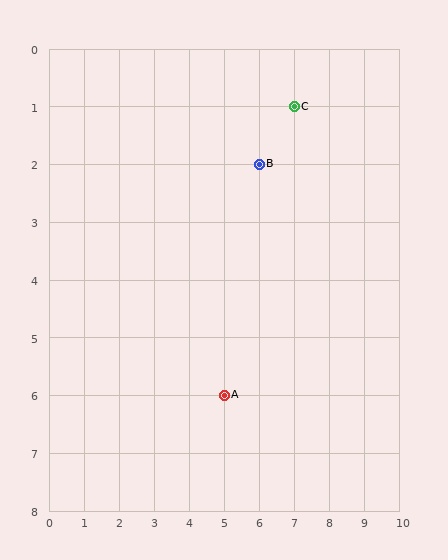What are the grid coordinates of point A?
Point A is at grid coordinates (5, 6).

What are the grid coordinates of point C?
Point C is at grid coordinates (7, 1).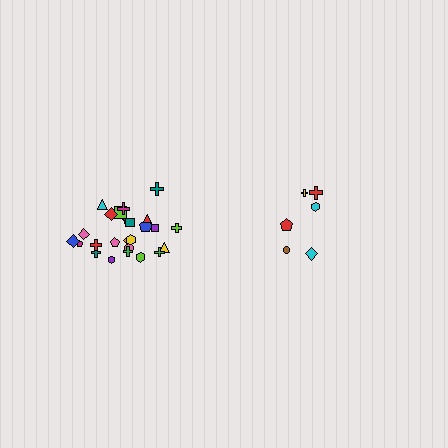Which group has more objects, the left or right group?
The left group.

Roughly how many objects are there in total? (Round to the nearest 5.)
Roughly 30 objects in total.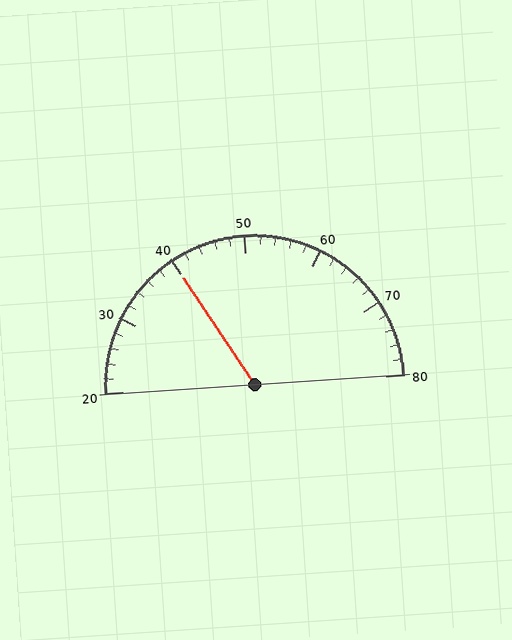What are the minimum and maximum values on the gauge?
The gauge ranges from 20 to 80.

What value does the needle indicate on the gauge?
The needle indicates approximately 40.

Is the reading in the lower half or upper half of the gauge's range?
The reading is in the lower half of the range (20 to 80).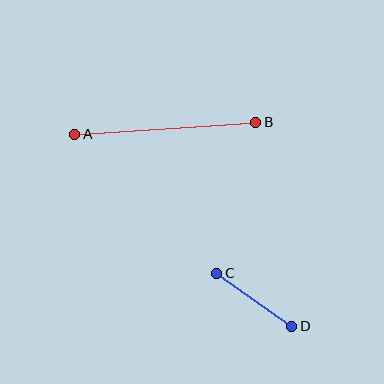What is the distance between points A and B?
The distance is approximately 181 pixels.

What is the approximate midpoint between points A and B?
The midpoint is at approximately (165, 128) pixels.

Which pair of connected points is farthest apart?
Points A and B are farthest apart.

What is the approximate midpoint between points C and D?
The midpoint is at approximately (254, 300) pixels.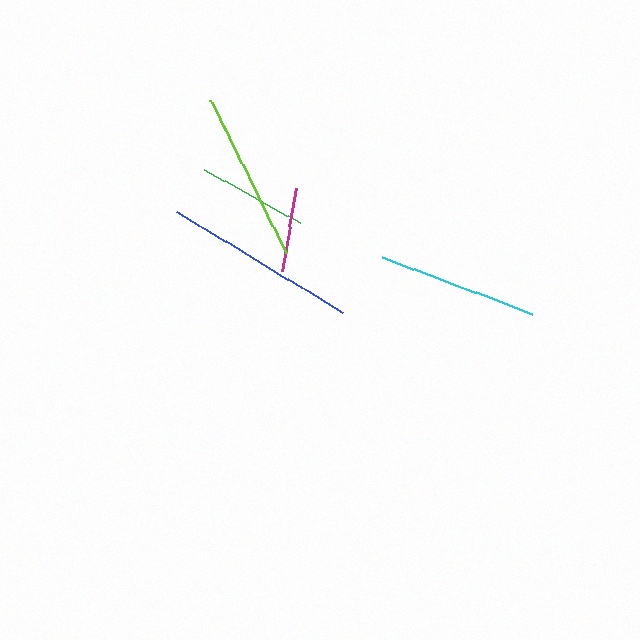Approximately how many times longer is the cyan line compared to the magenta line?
The cyan line is approximately 1.9 times the length of the magenta line.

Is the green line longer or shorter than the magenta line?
The green line is longer than the magenta line.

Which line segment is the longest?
The blue line is the longest at approximately 193 pixels.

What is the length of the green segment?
The green segment is approximately 110 pixels long.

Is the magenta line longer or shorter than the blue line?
The blue line is longer than the magenta line.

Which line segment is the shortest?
The magenta line is the shortest at approximately 84 pixels.